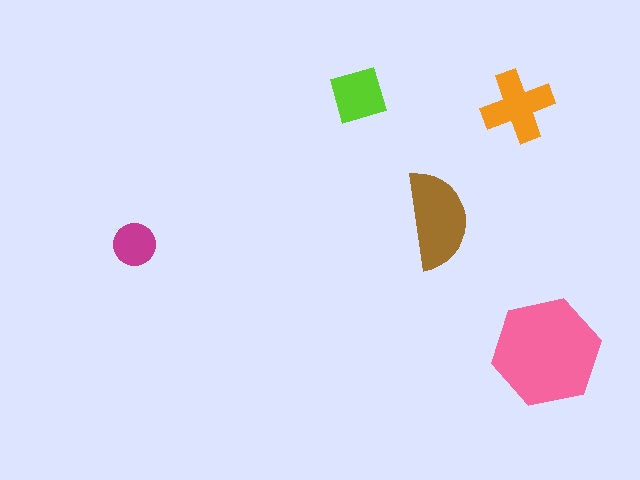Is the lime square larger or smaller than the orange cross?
Smaller.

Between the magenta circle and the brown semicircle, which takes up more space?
The brown semicircle.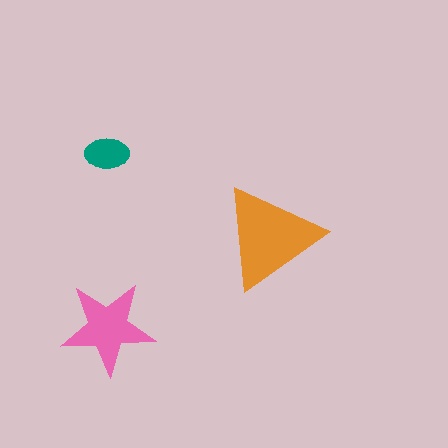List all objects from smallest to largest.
The teal ellipse, the pink star, the orange triangle.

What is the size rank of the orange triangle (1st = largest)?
1st.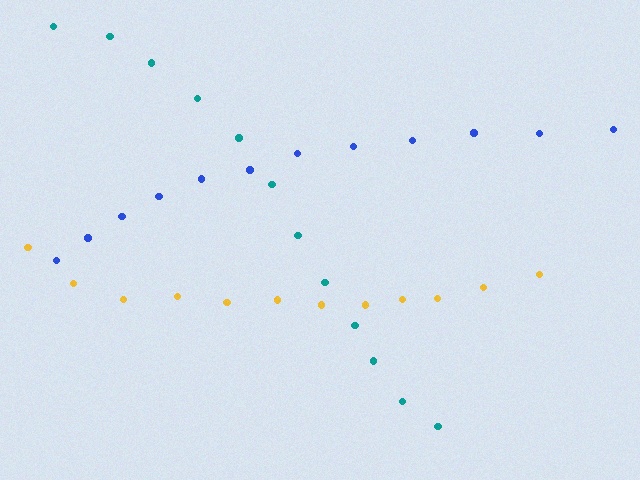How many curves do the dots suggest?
There are 3 distinct paths.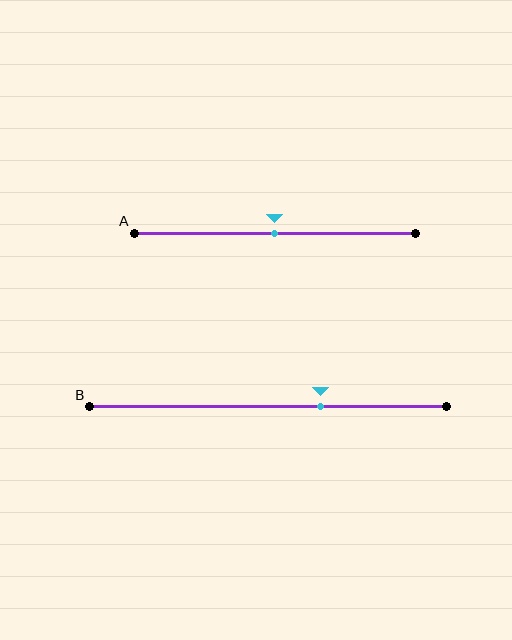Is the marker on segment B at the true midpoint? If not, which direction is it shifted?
No, the marker on segment B is shifted to the right by about 15% of the segment length.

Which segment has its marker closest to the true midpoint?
Segment A has its marker closest to the true midpoint.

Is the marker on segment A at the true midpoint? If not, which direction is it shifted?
Yes, the marker on segment A is at the true midpoint.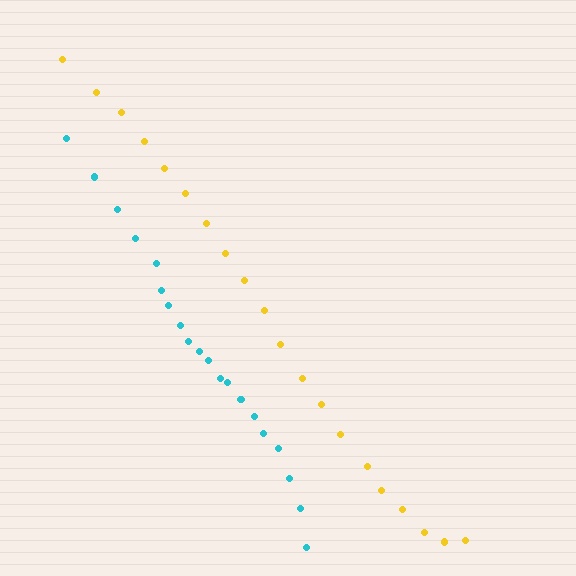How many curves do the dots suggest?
There are 2 distinct paths.